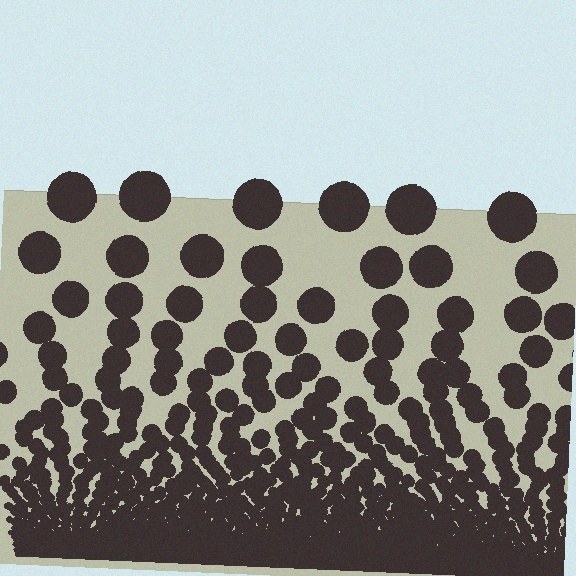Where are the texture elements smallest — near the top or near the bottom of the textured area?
Near the bottom.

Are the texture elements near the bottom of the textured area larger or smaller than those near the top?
Smaller. The gradient is inverted — elements near the bottom are smaller and denser.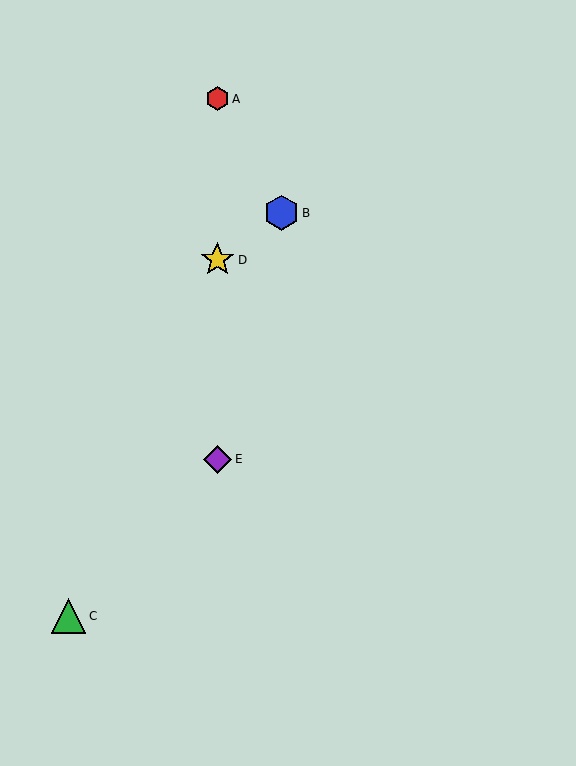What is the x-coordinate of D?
Object D is at x≈217.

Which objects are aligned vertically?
Objects A, D, E are aligned vertically.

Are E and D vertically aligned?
Yes, both are at x≈217.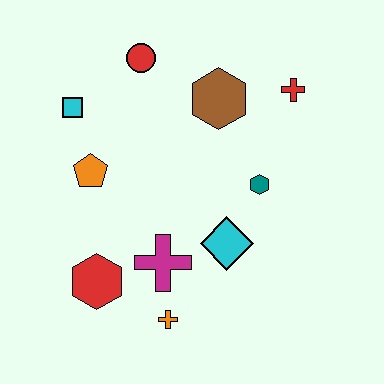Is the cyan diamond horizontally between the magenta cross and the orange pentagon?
No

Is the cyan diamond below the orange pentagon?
Yes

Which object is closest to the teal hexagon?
The cyan diamond is closest to the teal hexagon.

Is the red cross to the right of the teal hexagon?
Yes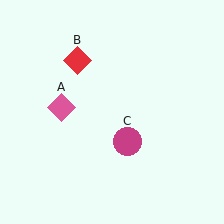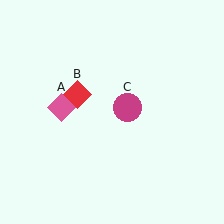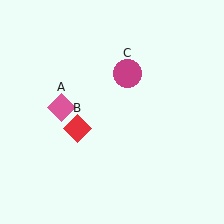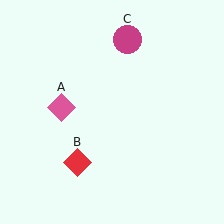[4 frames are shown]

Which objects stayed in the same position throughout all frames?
Pink diamond (object A) remained stationary.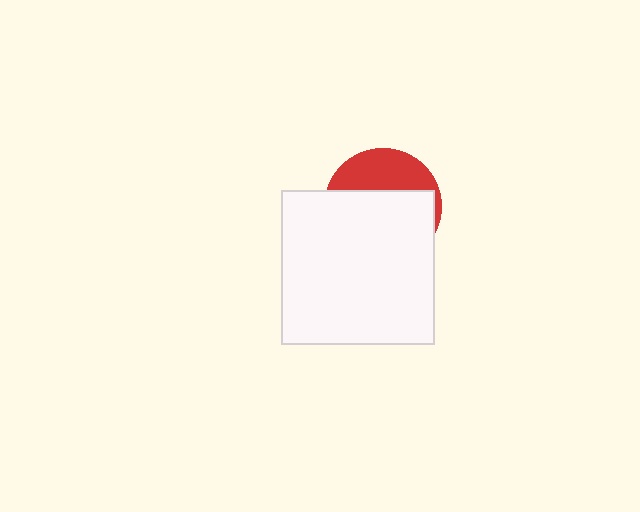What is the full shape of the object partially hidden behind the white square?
The partially hidden object is a red circle.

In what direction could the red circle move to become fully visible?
The red circle could move up. That would shift it out from behind the white square entirely.